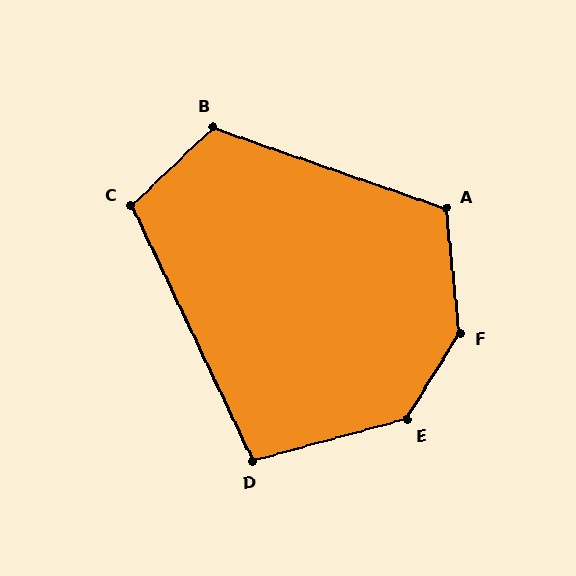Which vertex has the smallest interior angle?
D, at approximately 100 degrees.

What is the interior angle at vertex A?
Approximately 115 degrees (obtuse).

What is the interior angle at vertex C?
Approximately 108 degrees (obtuse).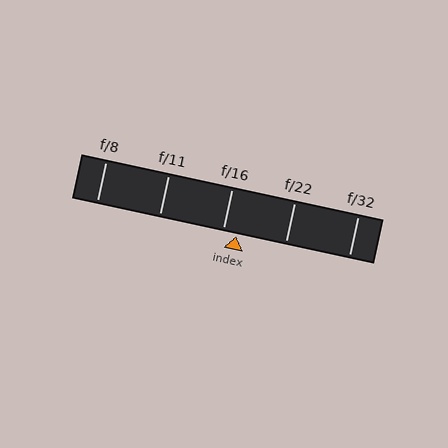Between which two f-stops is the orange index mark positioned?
The index mark is between f/16 and f/22.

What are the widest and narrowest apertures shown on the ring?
The widest aperture shown is f/8 and the narrowest is f/32.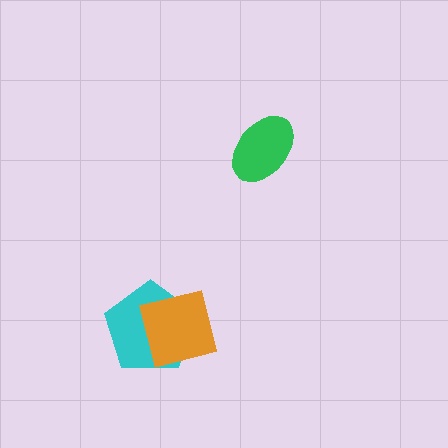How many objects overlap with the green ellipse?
0 objects overlap with the green ellipse.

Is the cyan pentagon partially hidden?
Yes, it is partially covered by another shape.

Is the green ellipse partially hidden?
No, no other shape covers it.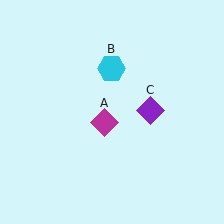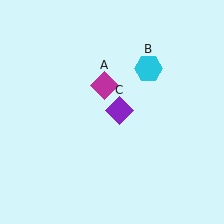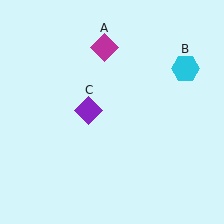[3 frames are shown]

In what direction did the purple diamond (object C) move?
The purple diamond (object C) moved left.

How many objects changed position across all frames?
3 objects changed position: magenta diamond (object A), cyan hexagon (object B), purple diamond (object C).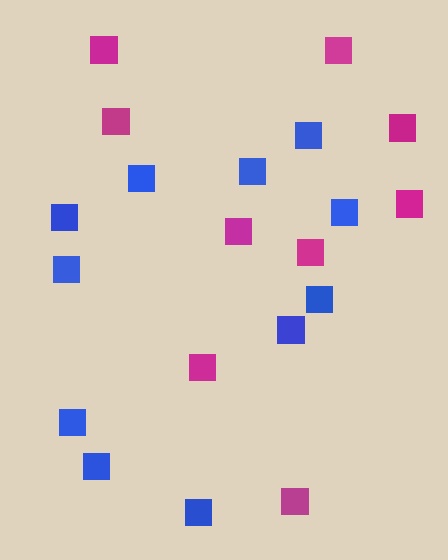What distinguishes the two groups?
There are 2 groups: one group of blue squares (11) and one group of magenta squares (9).